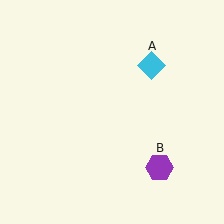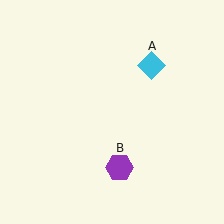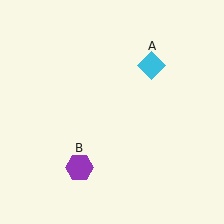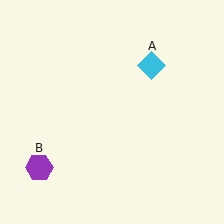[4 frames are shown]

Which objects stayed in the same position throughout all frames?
Cyan diamond (object A) remained stationary.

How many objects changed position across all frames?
1 object changed position: purple hexagon (object B).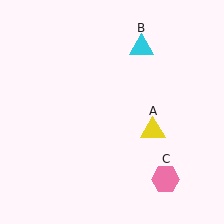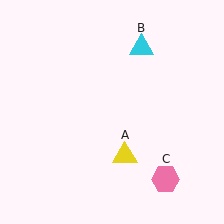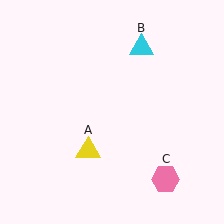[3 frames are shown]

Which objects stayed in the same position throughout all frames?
Cyan triangle (object B) and pink hexagon (object C) remained stationary.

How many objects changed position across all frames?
1 object changed position: yellow triangle (object A).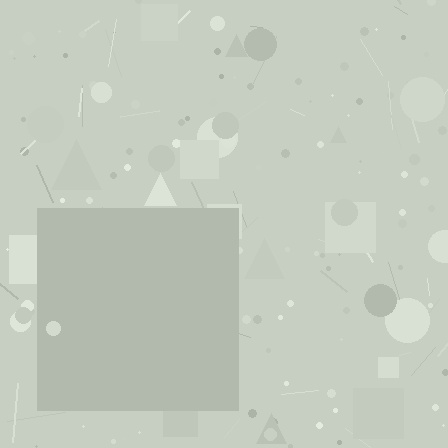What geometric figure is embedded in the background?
A square is embedded in the background.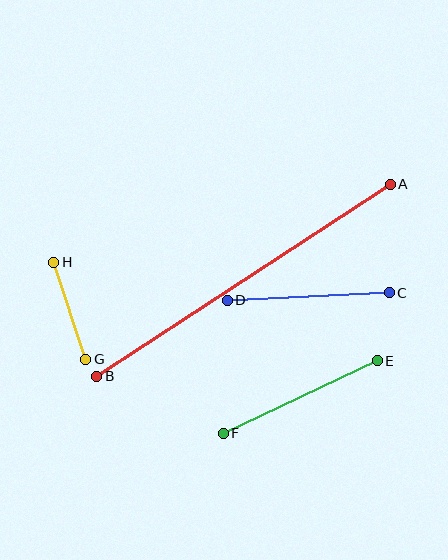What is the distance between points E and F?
The distance is approximately 171 pixels.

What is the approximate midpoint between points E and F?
The midpoint is at approximately (300, 397) pixels.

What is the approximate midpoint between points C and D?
The midpoint is at approximately (308, 297) pixels.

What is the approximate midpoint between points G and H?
The midpoint is at approximately (70, 311) pixels.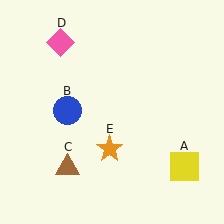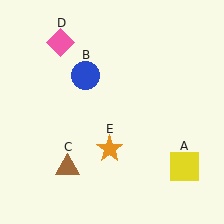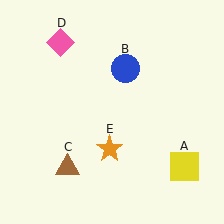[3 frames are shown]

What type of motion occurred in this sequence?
The blue circle (object B) rotated clockwise around the center of the scene.